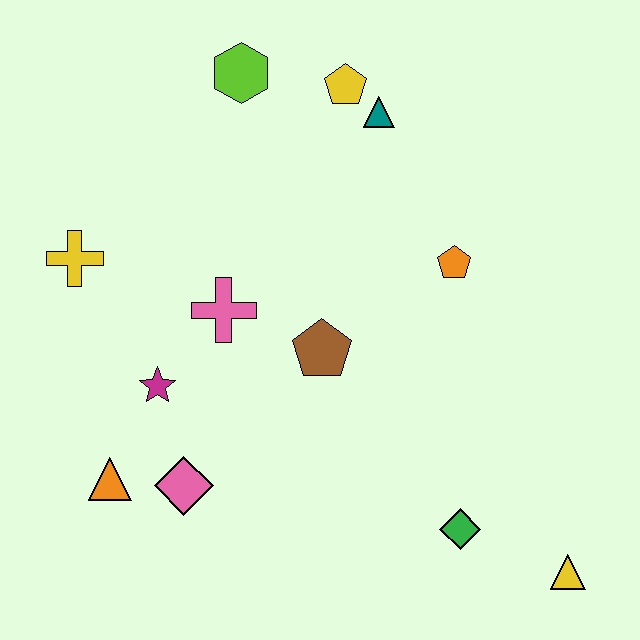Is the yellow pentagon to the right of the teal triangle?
No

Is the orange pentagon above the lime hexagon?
No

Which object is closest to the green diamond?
The yellow triangle is closest to the green diamond.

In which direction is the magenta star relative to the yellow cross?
The magenta star is below the yellow cross.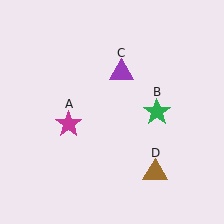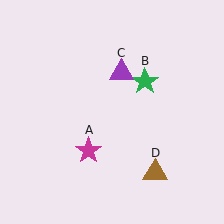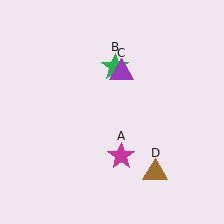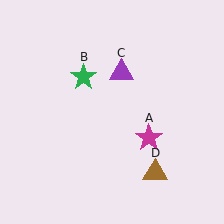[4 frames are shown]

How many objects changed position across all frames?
2 objects changed position: magenta star (object A), green star (object B).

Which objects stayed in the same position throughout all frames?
Purple triangle (object C) and brown triangle (object D) remained stationary.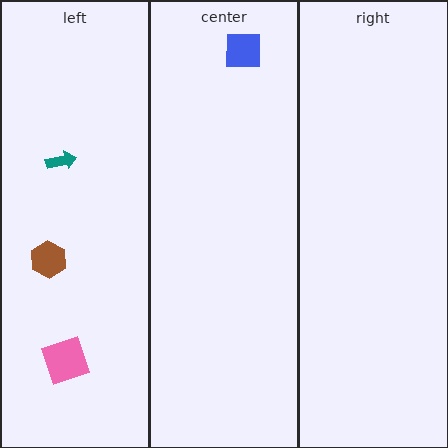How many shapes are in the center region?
1.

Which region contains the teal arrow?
The left region.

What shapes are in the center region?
The blue square.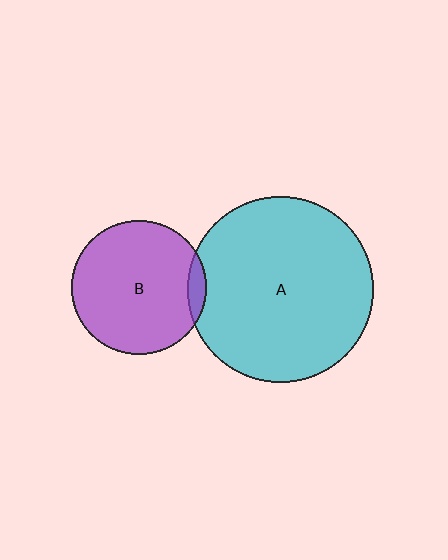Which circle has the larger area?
Circle A (cyan).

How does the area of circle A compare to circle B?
Approximately 1.9 times.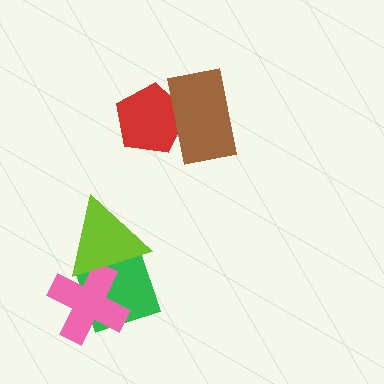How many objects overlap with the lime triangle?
2 objects overlap with the lime triangle.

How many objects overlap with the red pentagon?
1 object overlaps with the red pentagon.